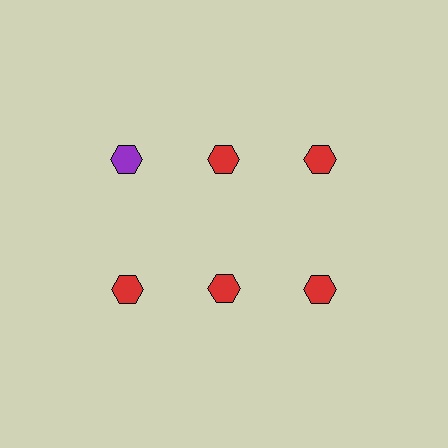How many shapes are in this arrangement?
There are 6 shapes arranged in a grid pattern.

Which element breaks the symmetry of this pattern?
The purple hexagon in the top row, leftmost column breaks the symmetry. All other shapes are red hexagons.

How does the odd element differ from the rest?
It has a different color: purple instead of red.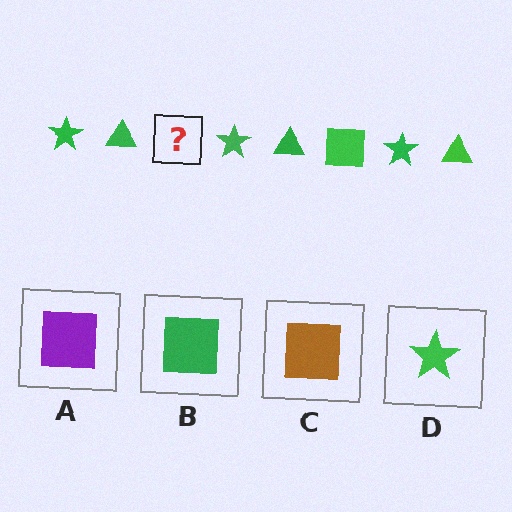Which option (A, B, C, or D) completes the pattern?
B.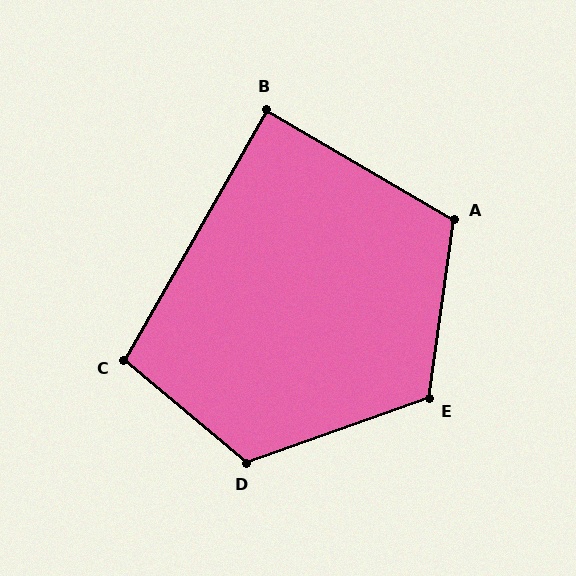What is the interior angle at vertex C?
Approximately 100 degrees (obtuse).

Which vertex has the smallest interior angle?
B, at approximately 89 degrees.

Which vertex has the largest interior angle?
D, at approximately 121 degrees.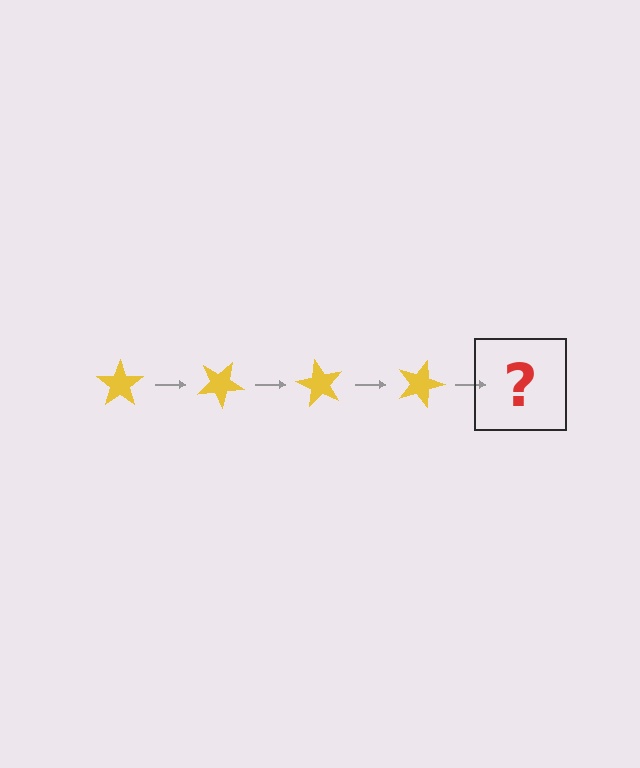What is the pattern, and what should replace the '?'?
The pattern is that the star rotates 30 degrees each step. The '?' should be a yellow star rotated 120 degrees.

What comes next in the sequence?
The next element should be a yellow star rotated 120 degrees.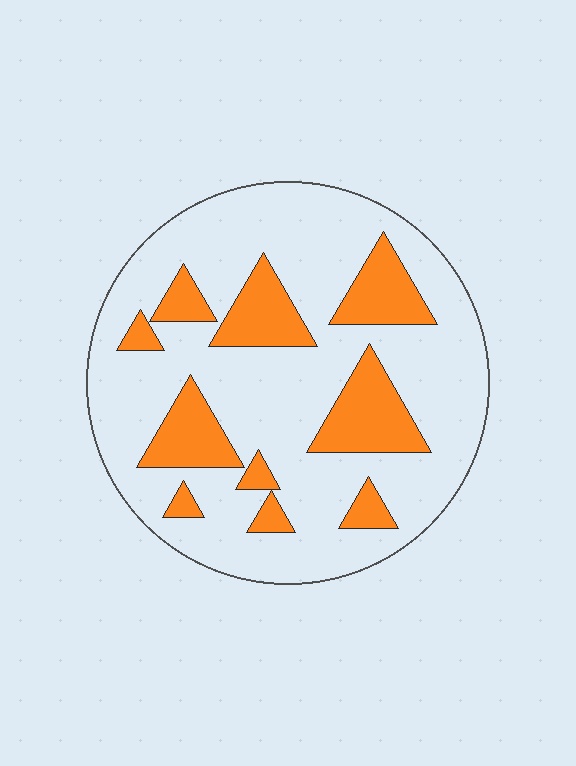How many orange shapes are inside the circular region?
10.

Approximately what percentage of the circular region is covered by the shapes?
Approximately 25%.